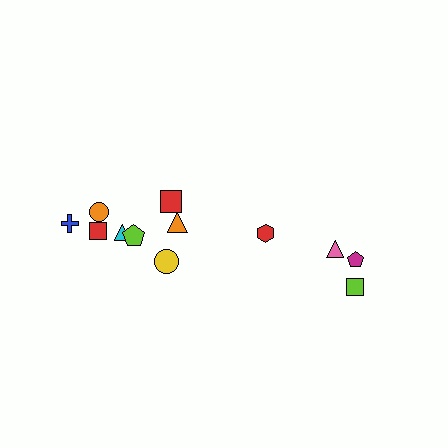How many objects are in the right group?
There are 4 objects.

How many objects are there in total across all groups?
There are 12 objects.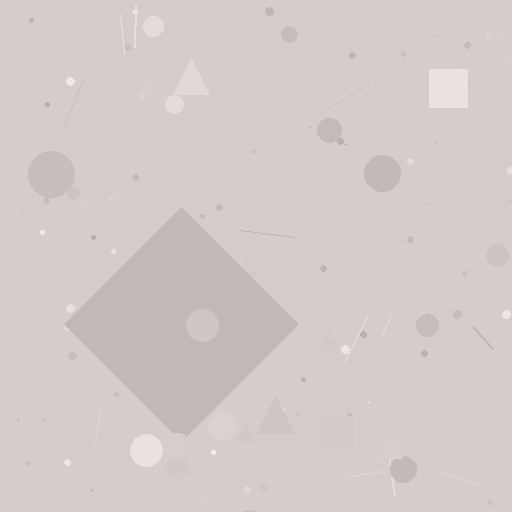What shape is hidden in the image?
A diamond is hidden in the image.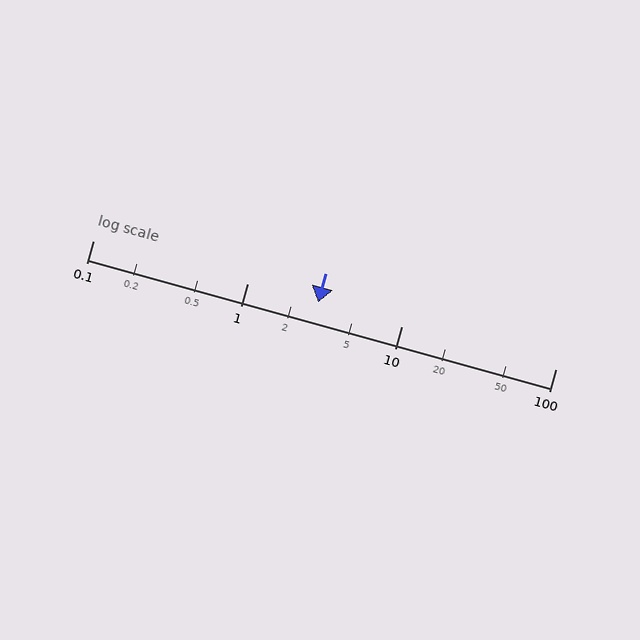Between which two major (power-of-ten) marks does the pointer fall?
The pointer is between 1 and 10.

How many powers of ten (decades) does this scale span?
The scale spans 3 decades, from 0.1 to 100.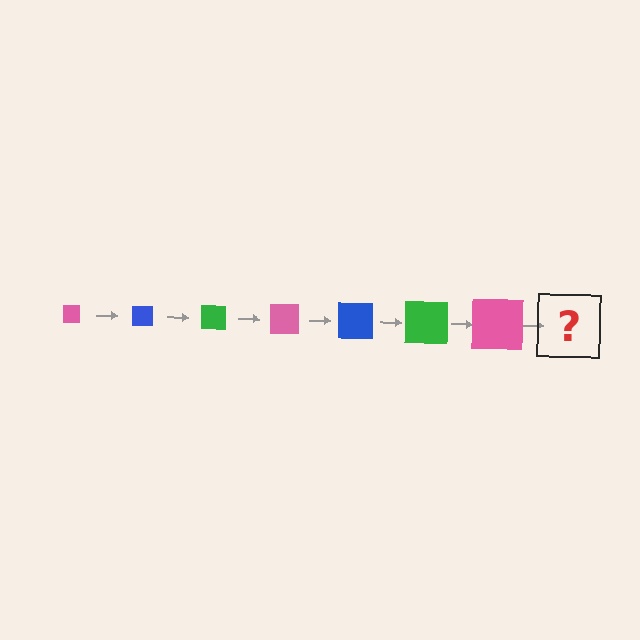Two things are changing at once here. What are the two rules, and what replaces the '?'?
The two rules are that the square grows larger each step and the color cycles through pink, blue, and green. The '?' should be a blue square, larger than the previous one.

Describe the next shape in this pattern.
It should be a blue square, larger than the previous one.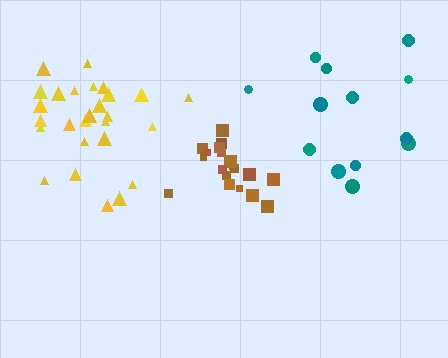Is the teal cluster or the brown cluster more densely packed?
Brown.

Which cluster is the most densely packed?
Brown.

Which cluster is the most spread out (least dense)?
Teal.